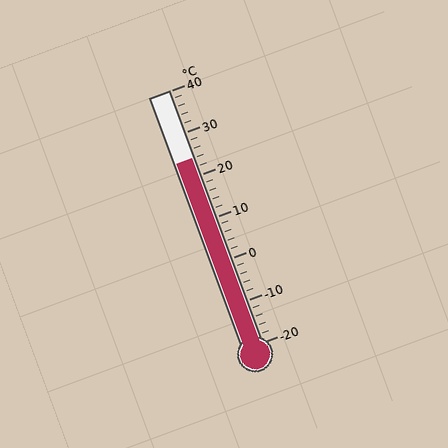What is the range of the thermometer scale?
The thermometer scale ranges from -20°C to 40°C.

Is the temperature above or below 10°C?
The temperature is above 10°C.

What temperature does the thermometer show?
The thermometer shows approximately 24°C.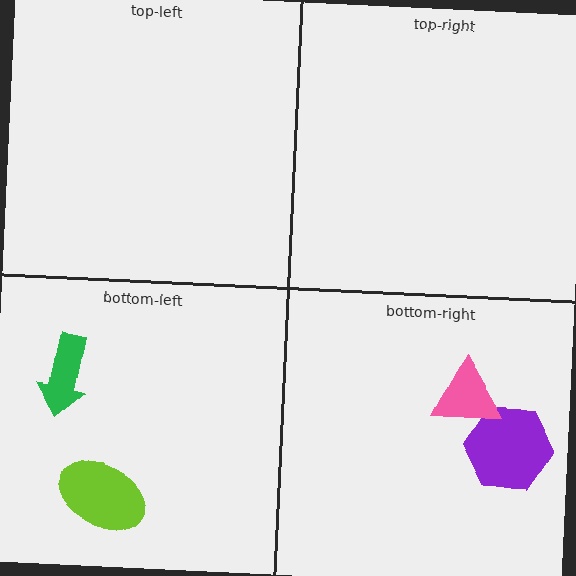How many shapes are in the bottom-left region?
2.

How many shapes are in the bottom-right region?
2.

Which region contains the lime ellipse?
The bottom-left region.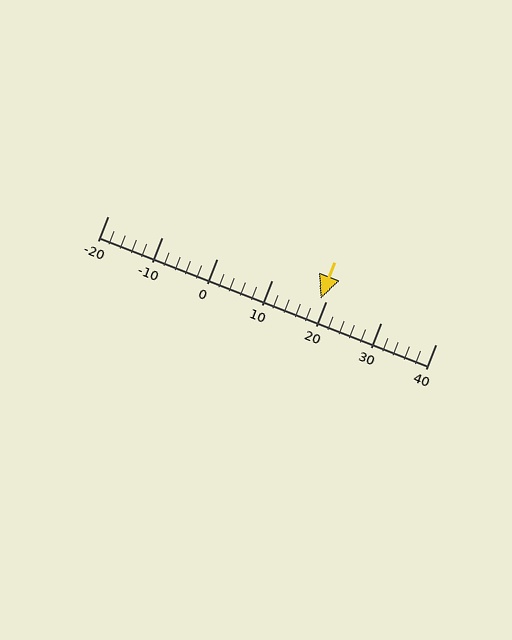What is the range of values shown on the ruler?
The ruler shows values from -20 to 40.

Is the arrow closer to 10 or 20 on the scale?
The arrow is closer to 20.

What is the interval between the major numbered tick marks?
The major tick marks are spaced 10 units apart.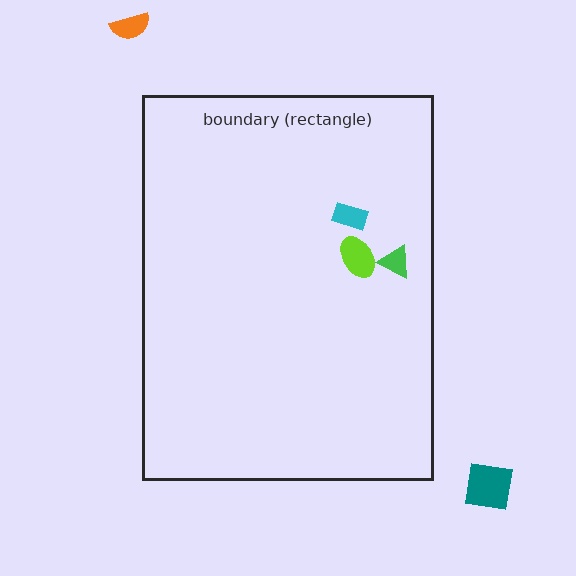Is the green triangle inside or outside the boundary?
Inside.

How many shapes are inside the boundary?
3 inside, 2 outside.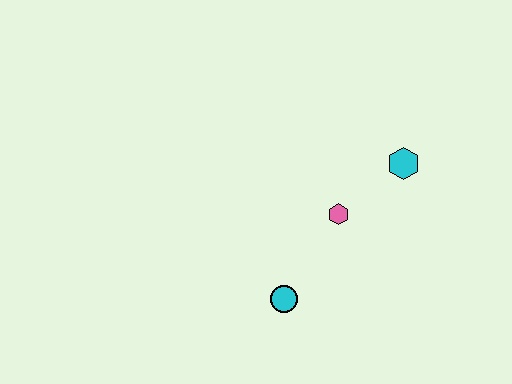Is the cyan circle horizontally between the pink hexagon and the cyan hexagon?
No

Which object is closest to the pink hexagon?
The cyan hexagon is closest to the pink hexagon.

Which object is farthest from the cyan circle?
The cyan hexagon is farthest from the cyan circle.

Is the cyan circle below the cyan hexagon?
Yes